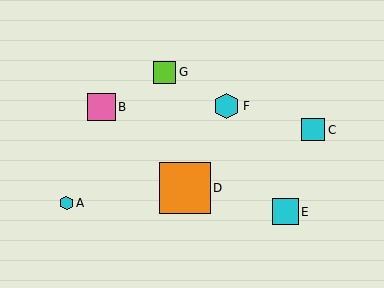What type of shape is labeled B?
Shape B is a pink square.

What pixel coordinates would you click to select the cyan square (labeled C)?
Click at (313, 130) to select the cyan square C.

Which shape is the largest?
The orange square (labeled D) is the largest.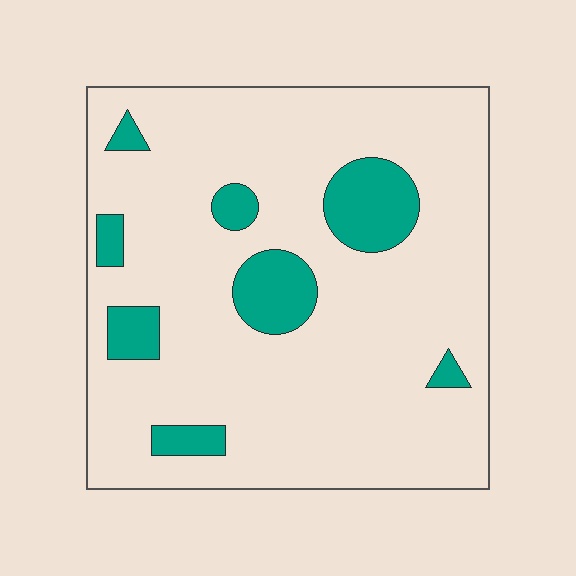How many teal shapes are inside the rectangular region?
8.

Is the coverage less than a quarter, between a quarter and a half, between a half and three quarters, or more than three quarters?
Less than a quarter.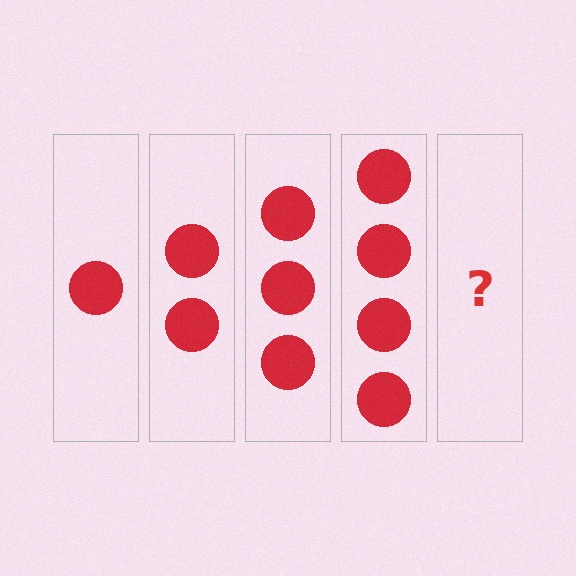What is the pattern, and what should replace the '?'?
The pattern is that each step adds one more circle. The '?' should be 5 circles.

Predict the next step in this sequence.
The next step is 5 circles.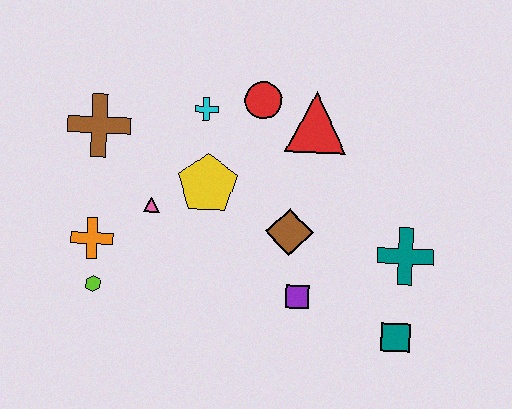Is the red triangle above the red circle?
No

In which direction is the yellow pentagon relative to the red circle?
The yellow pentagon is below the red circle.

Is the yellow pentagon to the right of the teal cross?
No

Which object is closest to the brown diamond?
The purple square is closest to the brown diamond.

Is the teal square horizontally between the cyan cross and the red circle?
No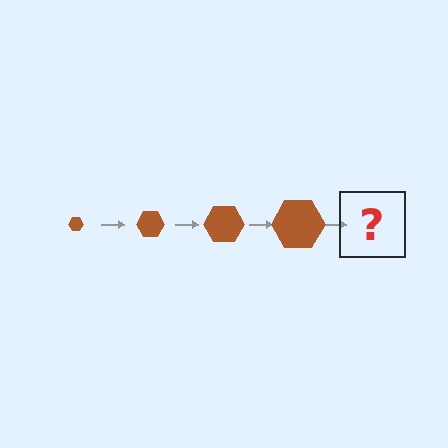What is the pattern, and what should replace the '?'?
The pattern is that the hexagon gets progressively larger each step. The '?' should be a brown hexagon, larger than the previous one.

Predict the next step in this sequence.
The next step is a brown hexagon, larger than the previous one.